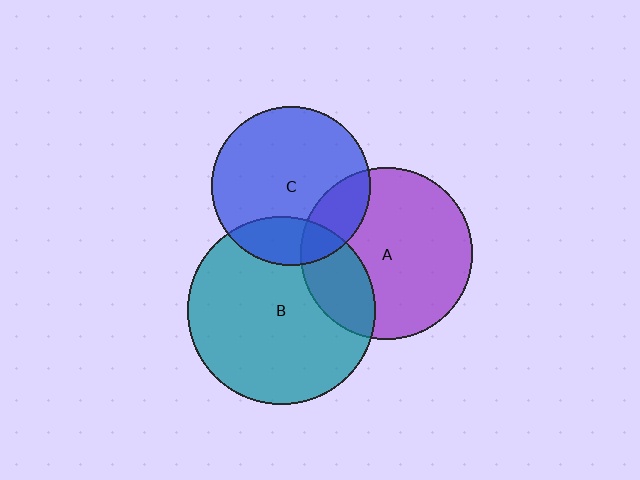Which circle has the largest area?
Circle B (teal).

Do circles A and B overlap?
Yes.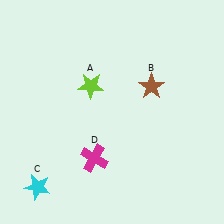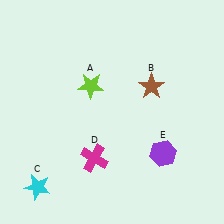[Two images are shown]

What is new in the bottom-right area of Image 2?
A purple hexagon (E) was added in the bottom-right area of Image 2.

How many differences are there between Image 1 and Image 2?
There is 1 difference between the two images.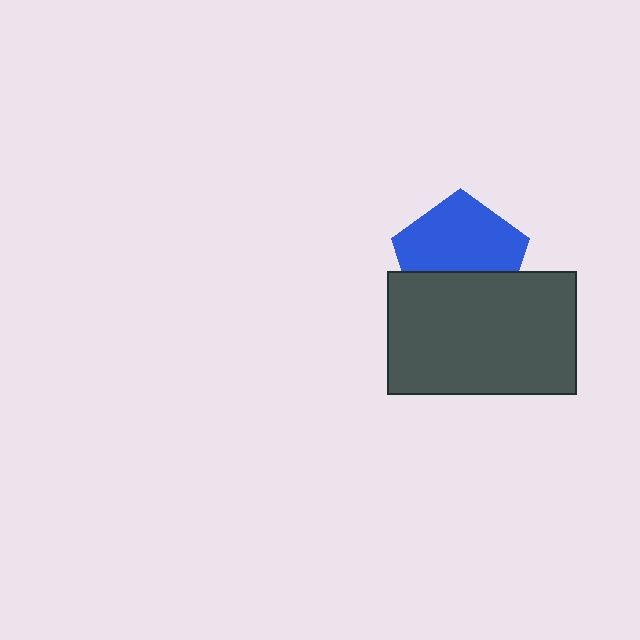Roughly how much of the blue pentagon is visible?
About half of it is visible (roughly 61%).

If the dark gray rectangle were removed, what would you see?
You would see the complete blue pentagon.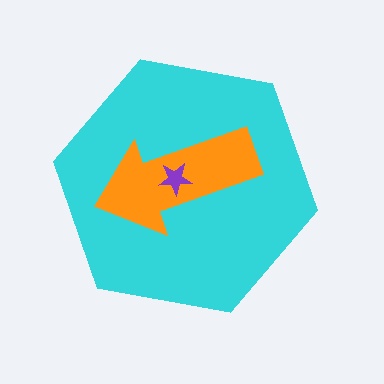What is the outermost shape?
The cyan hexagon.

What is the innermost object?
The purple star.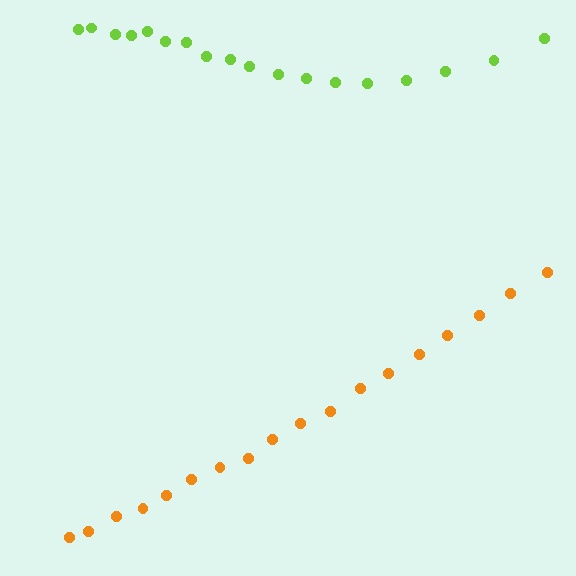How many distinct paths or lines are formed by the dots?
There are 2 distinct paths.